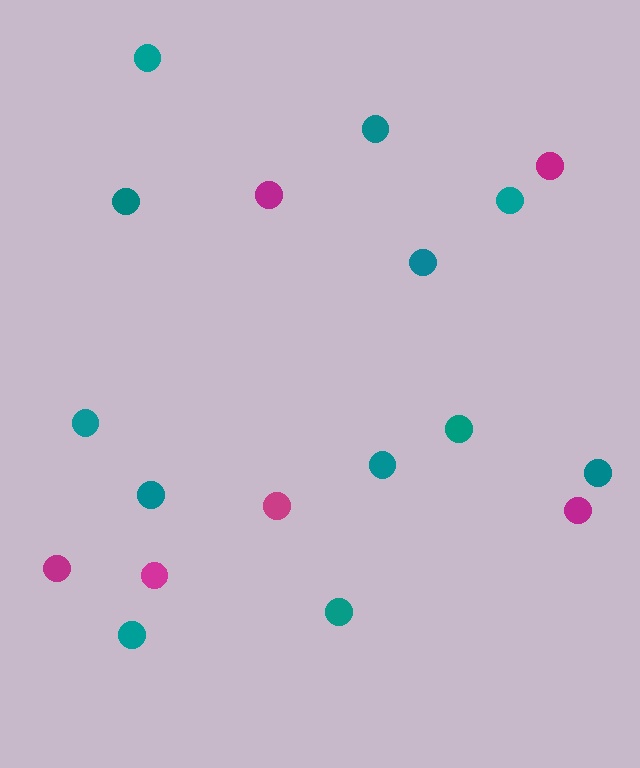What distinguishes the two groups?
There are 2 groups: one group of magenta circles (6) and one group of teal circles (12).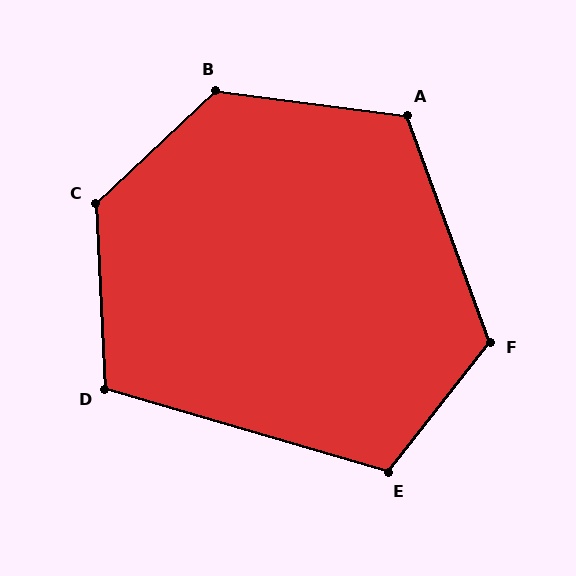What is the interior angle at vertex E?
Approximately 112 degrees (obtuse).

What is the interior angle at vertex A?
Approximately 117 degrees (obtuse).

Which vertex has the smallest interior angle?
D, at approximately 109 degrees.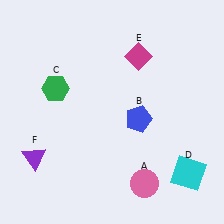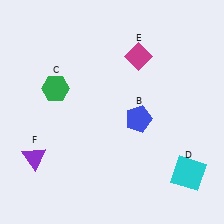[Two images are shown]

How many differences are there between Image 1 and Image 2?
There is 1 difference between the two images.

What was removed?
The pink circle (A) was removed in Image 2.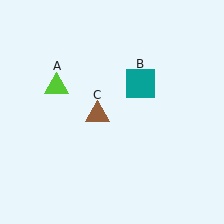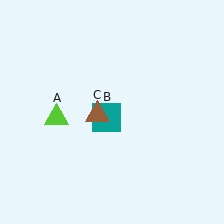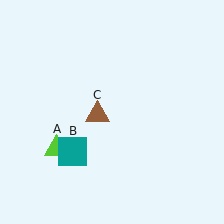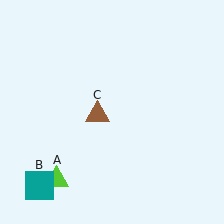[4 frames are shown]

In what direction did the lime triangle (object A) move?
The lime triangle (object A) moved down.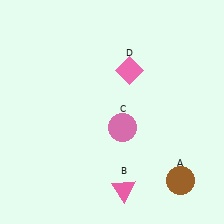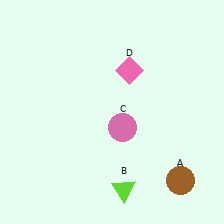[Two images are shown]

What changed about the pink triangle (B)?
In Image 1, B is pink. In Image 2, it changed to lime.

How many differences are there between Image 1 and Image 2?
There is 1 difference between the two images.